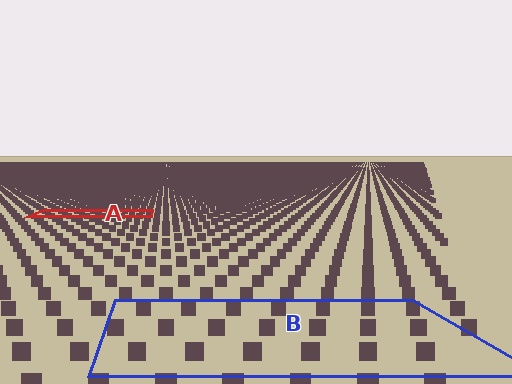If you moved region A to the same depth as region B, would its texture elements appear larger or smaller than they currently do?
They would appear larger. At a closer depth, the same texture elements are projected at a bigger on-screen size.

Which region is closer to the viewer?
Region B is closer. The texture elements there are larger and more spread out.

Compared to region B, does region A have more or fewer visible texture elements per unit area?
Region A has more texture elements per unit area — they are packed more densely because it is farther away.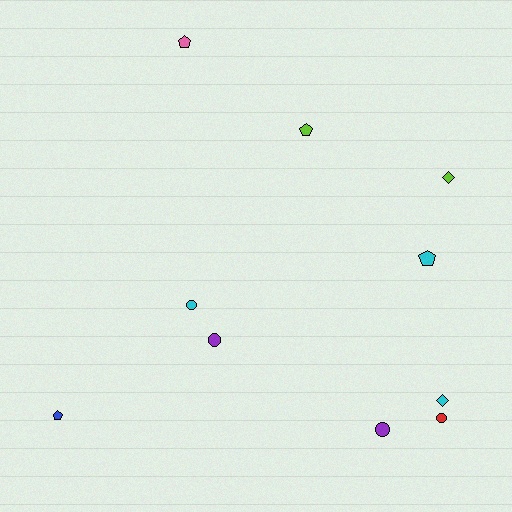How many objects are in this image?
There are 10 objects.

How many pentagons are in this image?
There are 4 pentagons.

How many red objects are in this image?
There is 1 red object.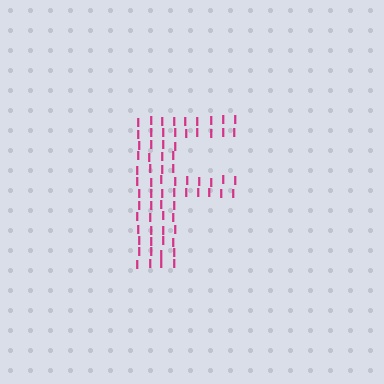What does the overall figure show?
The overall figure shows the letter F.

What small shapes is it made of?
It is made of small letter I's.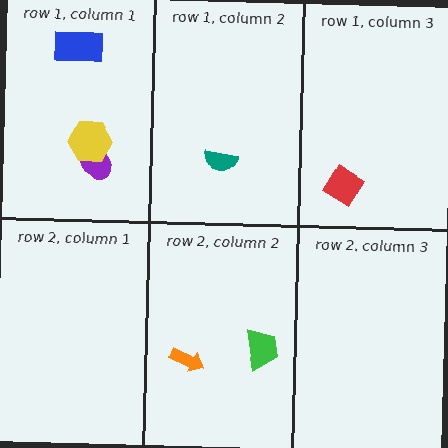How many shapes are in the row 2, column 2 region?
2.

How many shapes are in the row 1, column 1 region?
3.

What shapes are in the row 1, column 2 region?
The teal semicircle.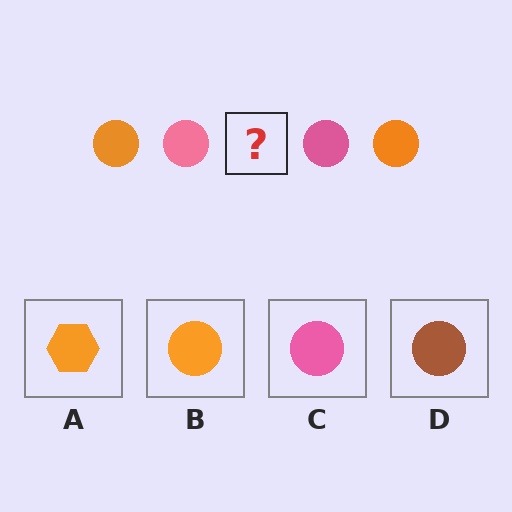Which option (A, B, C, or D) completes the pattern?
B.